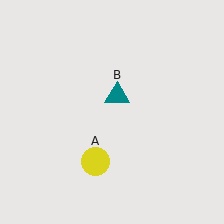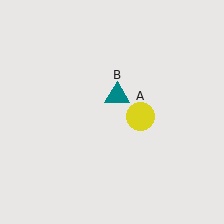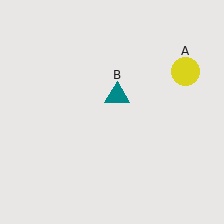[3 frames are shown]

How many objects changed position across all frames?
1 object changed position: yellow circle (object A).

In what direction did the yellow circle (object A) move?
The yellow circle (object A) moved up and to the right.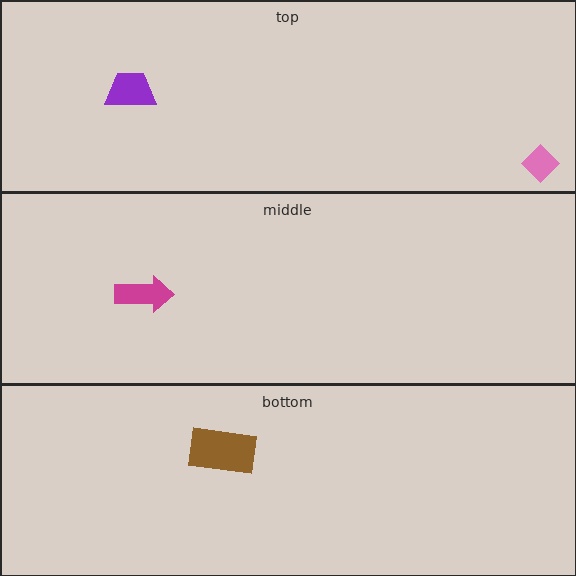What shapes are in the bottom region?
The brown rectangle.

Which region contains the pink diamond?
The top region.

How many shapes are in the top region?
2.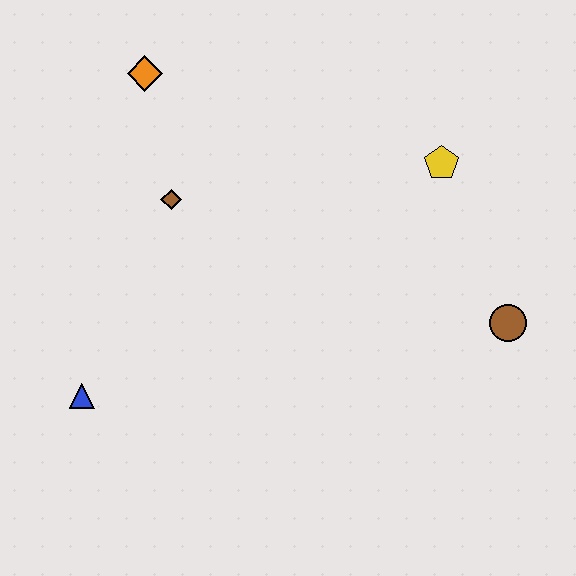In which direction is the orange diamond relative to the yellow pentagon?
The orange diamond is to the left of the yellow pentagon.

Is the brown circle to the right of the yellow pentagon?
Yes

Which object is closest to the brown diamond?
The orange diamond is closest to the brown diamond.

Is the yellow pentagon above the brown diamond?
Yes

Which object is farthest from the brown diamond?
The brown circle is farthest from the brown diamond.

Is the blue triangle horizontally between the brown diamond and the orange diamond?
No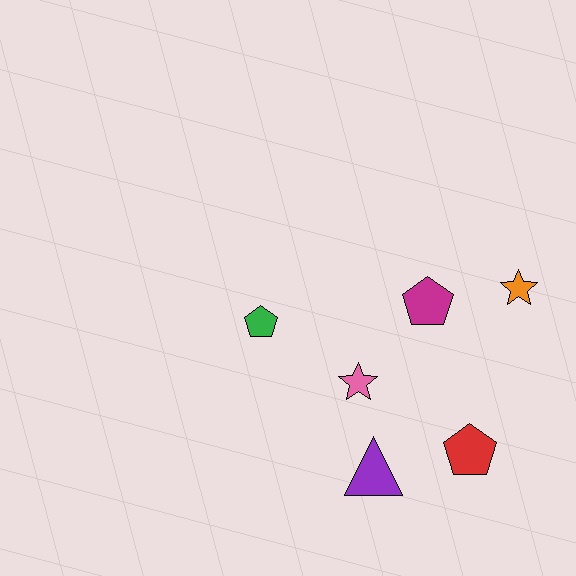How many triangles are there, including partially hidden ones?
There is 1 triangle.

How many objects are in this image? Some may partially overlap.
There are 6 objects.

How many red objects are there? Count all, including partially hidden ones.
There is 1 red object.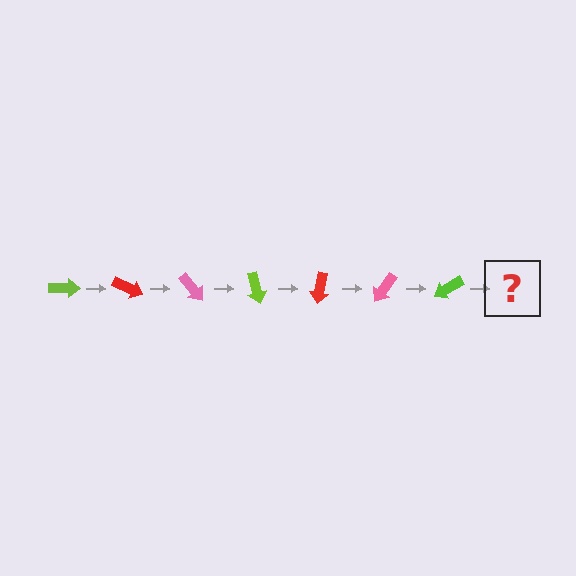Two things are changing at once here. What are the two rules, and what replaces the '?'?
The two rules are that it rotates 25 degrees each step and the color cycles through lime, red, and pink. The '?' should be a red arrow, rotated 175 degrees from the start.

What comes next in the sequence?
The next element should be a red arrow, rotated 175 degrees from the start.